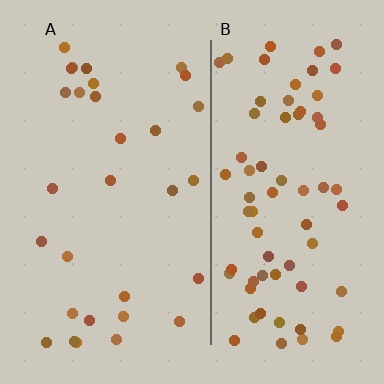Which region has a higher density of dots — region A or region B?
B (the right).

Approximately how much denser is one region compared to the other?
Approximately 2.3× — region B over region A.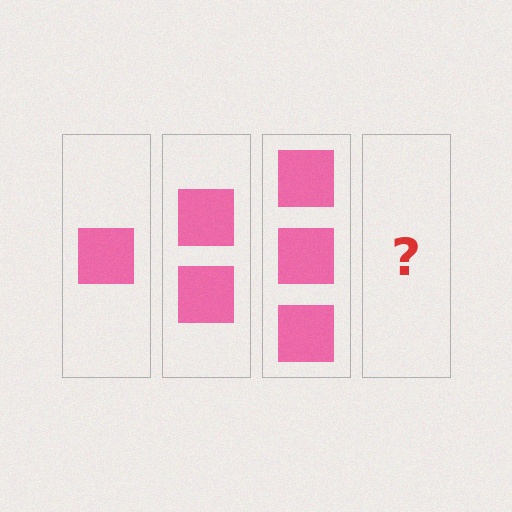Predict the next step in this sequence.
The next step is 4 squares.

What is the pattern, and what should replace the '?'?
The pattern is that each step adds one more square. The '?' should be 4 squares.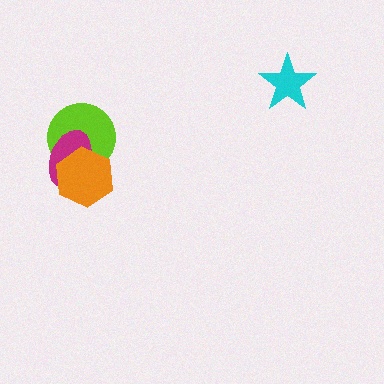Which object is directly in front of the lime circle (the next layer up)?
The magenta ellipse is directly in front of the lime circle.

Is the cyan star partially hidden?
No, no other shape covers it.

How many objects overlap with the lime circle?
2 objects overlap with the lime circle.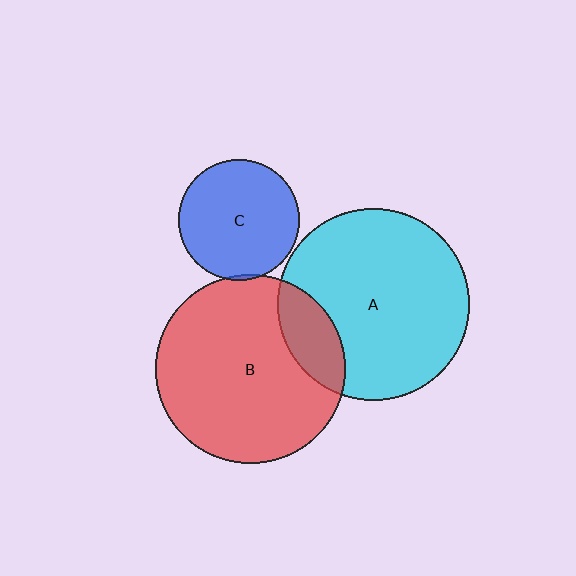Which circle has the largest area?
Circle A (cyan).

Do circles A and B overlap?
Yes.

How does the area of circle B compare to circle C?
Approximately 2.4 times.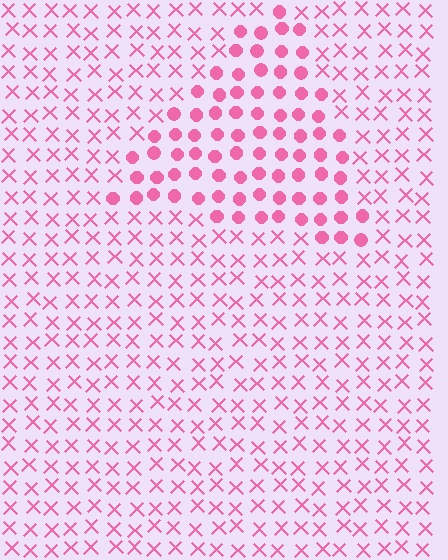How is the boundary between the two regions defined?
The boundary is defined by a change in element shape: circles inside vs. X marks outside. All elements share the same color and spacing.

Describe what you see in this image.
The image is filled with small pink elements arranged in a uniform grid. A triangle-shaped region contains circles, while the surrounding area contains X marks. The boundary is defined purely by the change in element shape.